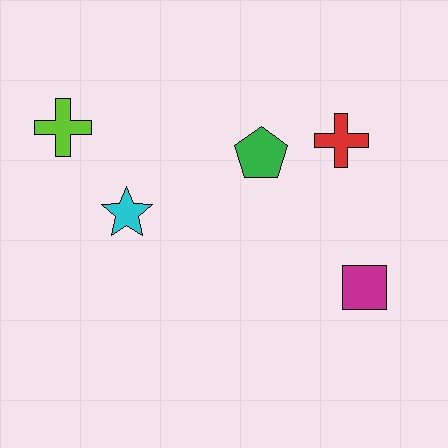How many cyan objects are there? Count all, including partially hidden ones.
There is 1 cyan object.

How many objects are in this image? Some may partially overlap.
There are 5 objects.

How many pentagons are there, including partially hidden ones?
There is 1 pentagon.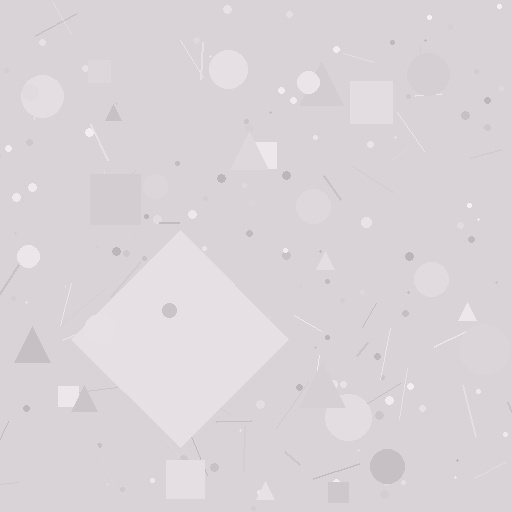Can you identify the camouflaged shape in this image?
The camouflaged shape is a diamond.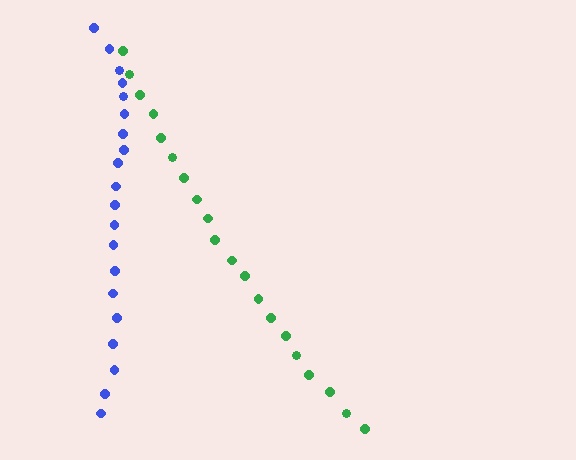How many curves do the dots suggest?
There are 2 distinct paths.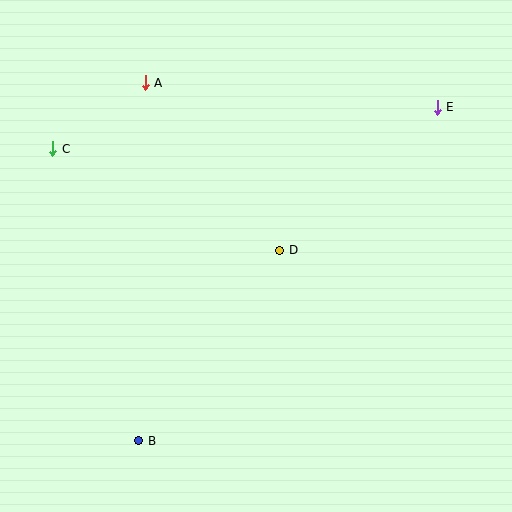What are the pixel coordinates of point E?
Point E is at (437, 107).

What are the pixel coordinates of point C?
Point C is at (53, 149).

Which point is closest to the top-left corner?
Point C is closest to the top-left corner.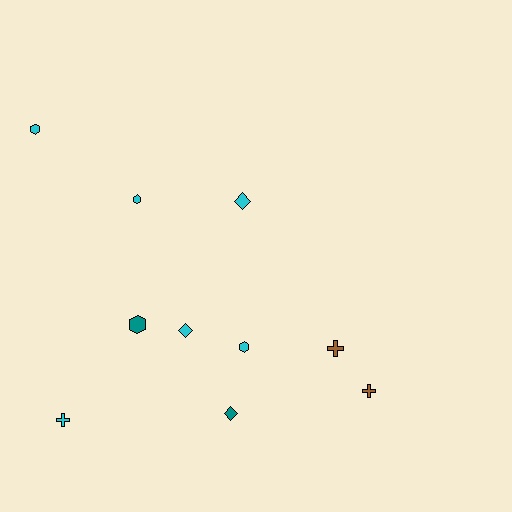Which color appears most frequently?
Cyan, with 6 objects.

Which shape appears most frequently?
Hexagon, with 4 objects.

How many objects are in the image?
There are 10 objects.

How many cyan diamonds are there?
There are 2 cyan diamonds.